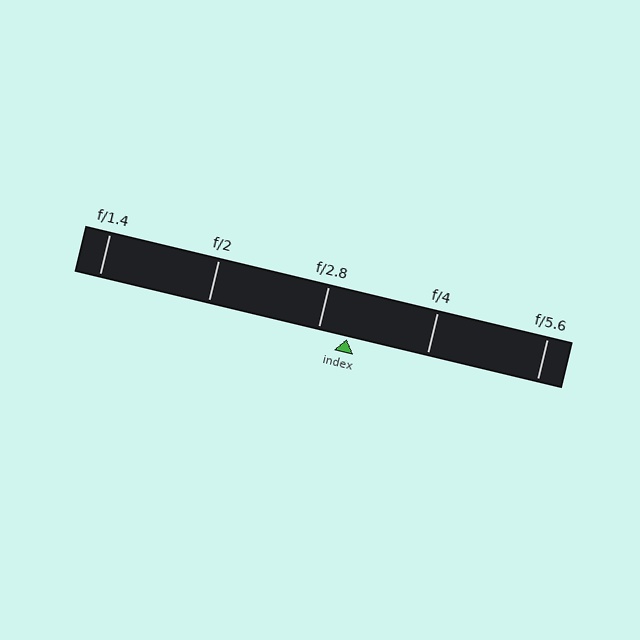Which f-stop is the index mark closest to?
The index mark is closest to f/2.8.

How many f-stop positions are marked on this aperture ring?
There are 5 f-stop positions marked.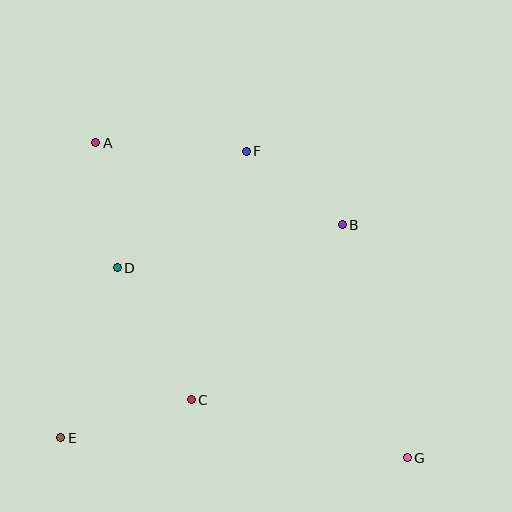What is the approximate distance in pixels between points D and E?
The distance between D and E is approximately 179 pixels.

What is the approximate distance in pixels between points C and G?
The distance between C and G is approximately 224 pixels.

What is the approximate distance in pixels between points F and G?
The distance between F and G is approximately 346 pixels.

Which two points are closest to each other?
Points B and F are closest to each other.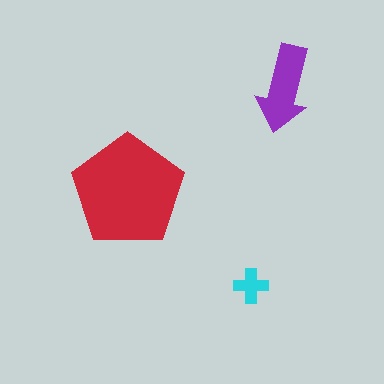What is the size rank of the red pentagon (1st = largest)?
1st.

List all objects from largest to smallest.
The red pentagon, the purple arrow, the cyan cross.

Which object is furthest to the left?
The red pentagon is leftmost.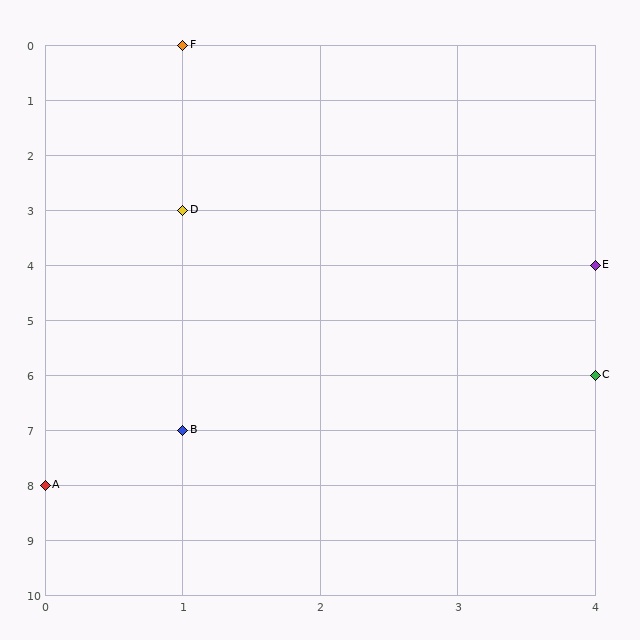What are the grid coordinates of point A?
Point A is at grid coordinates (0, 8).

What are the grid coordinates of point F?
Point F is at grid coordinates (1, 0).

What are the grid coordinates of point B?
Point B is at grid coordinates (1, 7).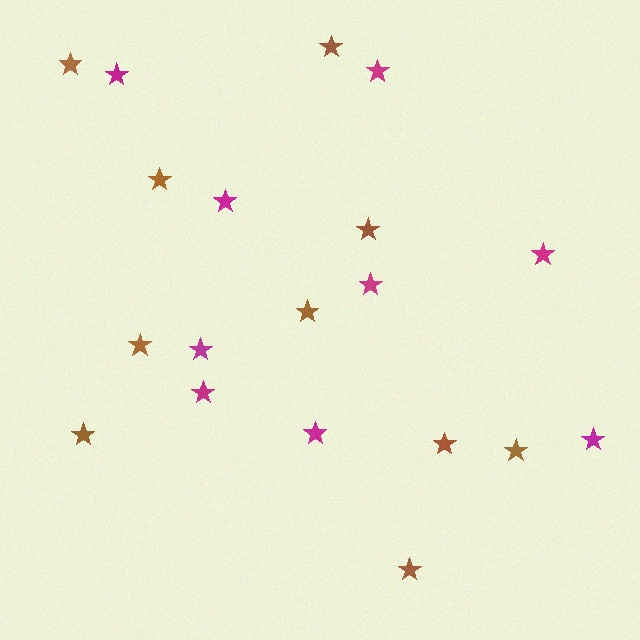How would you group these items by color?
There are 2 groups: one group of brown stars (10) and one group of magenta stars (9).